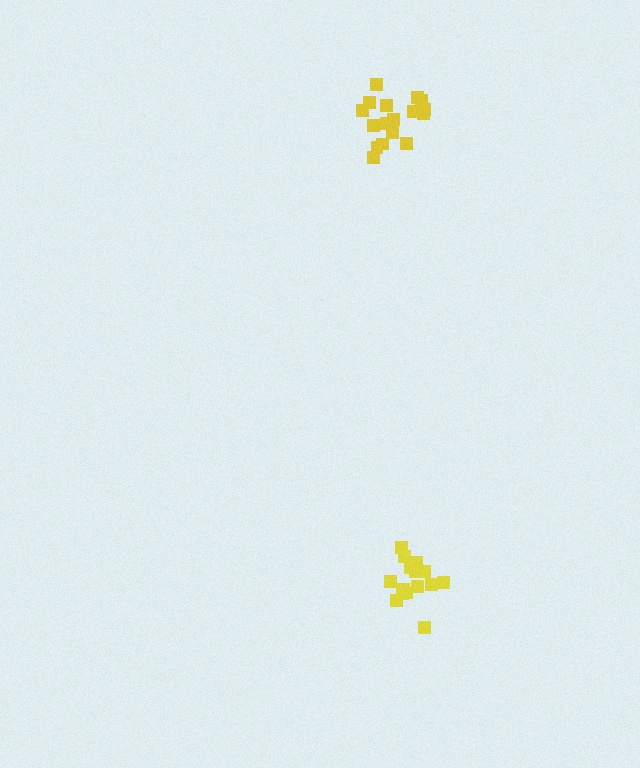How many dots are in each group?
Group 1: 17 dots, Group 2: 17 dots (34 total).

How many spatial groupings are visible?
There are 2 spatial groupings.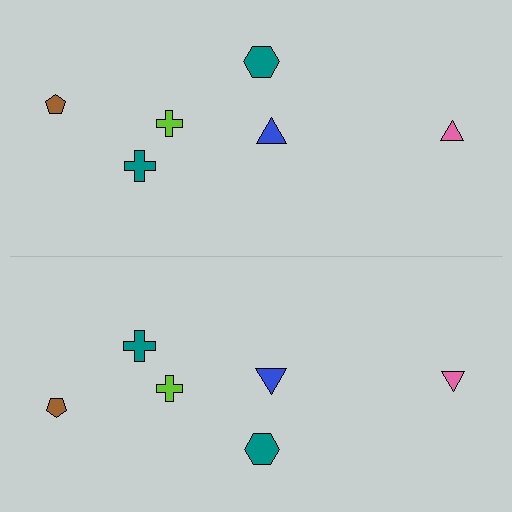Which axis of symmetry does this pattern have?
The pattern has a horizontal axis of symmetry running through the center of the image.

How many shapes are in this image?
There are 12 shapes in this image.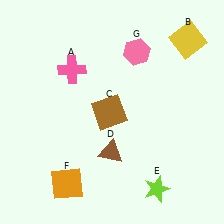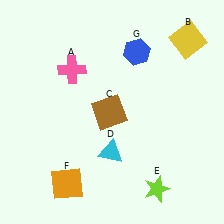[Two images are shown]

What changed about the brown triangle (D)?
In Image 1, D is brown. In Image 2, it changed to cyan.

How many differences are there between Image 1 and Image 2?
There are 2 differences between the two images.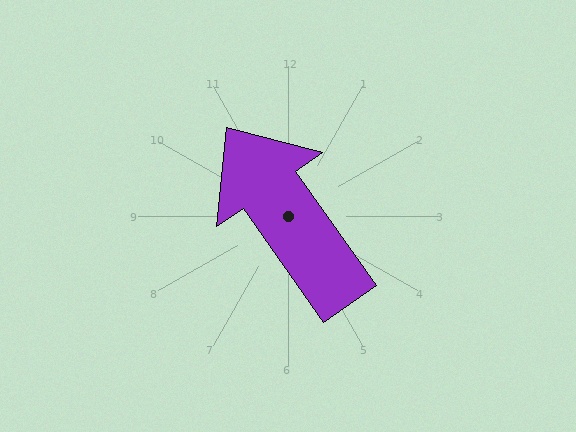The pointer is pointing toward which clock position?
Roughly 11 o'clock.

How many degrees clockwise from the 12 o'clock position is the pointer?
Approximately 325 degrees.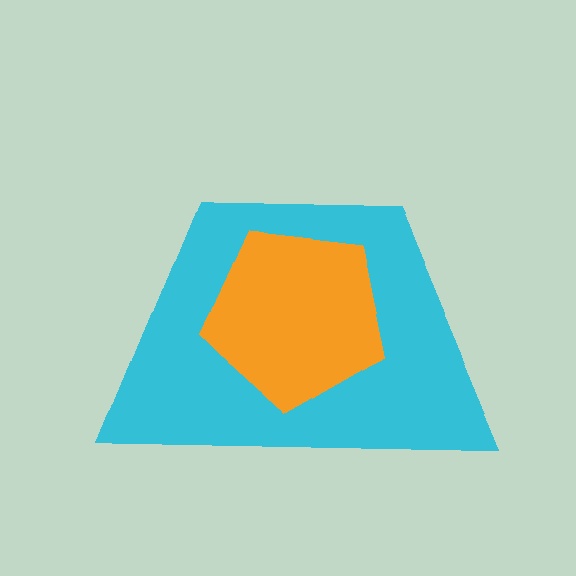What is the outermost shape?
The cyan trapezoid.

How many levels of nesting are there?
2.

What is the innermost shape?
The orange pentagon.